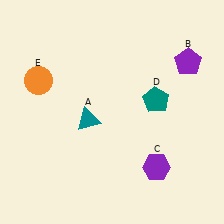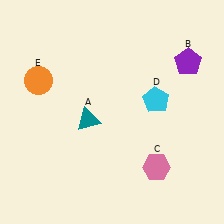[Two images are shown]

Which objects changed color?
C changed from purple to pink. D changed from teal to cyan.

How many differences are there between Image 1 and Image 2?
There are 2 differences between the two images.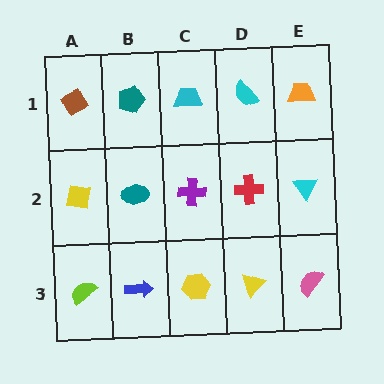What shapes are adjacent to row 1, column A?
A yellow square (row 2, column A), a teal pentagon (row 1, column B).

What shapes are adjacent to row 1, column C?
A purple cross (row 2, column C), a teal pentagon (row 1, column B), a cyan semicircle (row 1, column D).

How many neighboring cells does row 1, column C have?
3.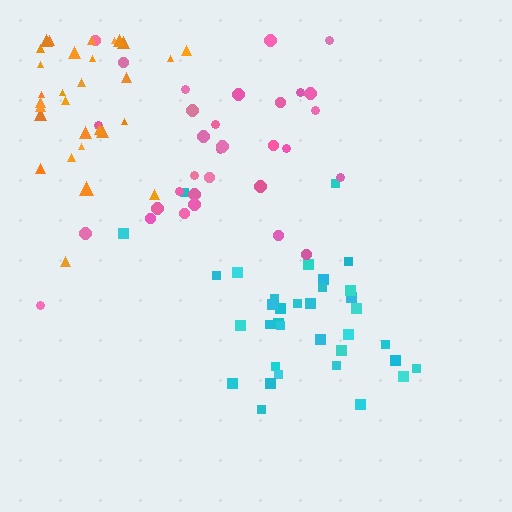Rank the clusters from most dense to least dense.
cyan, orange, pink.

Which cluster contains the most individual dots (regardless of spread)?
Cyan (35).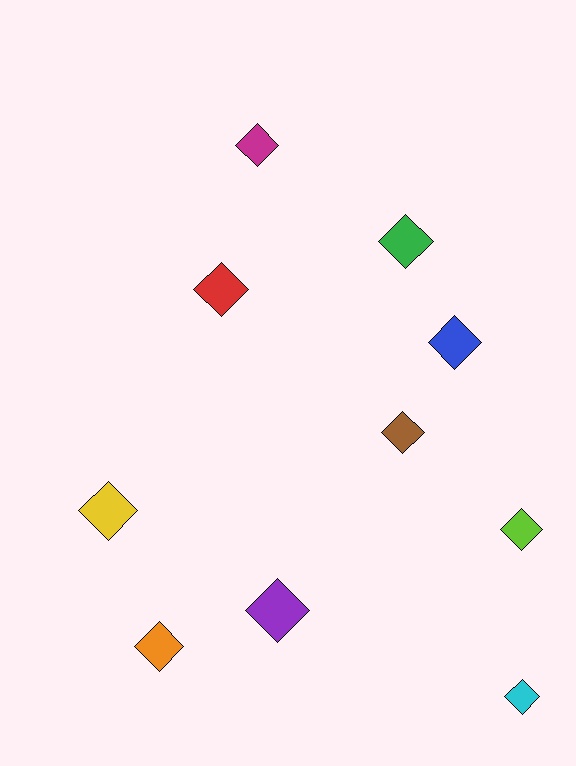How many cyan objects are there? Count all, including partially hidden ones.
There is 1 cyan object.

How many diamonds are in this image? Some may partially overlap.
There are 10 diamonds.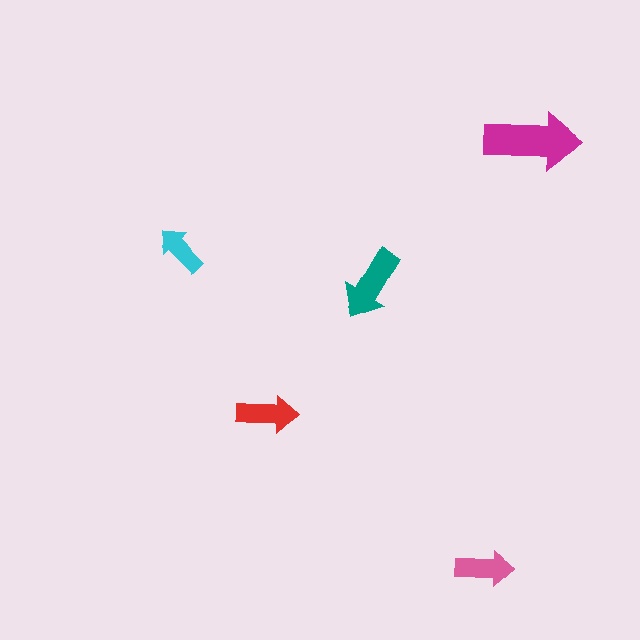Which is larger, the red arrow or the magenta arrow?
The magenta one.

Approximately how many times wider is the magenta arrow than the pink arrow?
About 1.5 times wider.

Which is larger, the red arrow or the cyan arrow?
The red one.